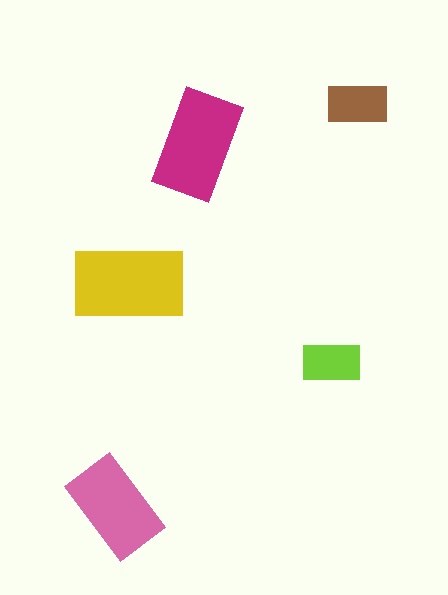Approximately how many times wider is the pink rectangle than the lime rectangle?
About 1.5 times wider.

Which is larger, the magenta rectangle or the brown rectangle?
The magenta one.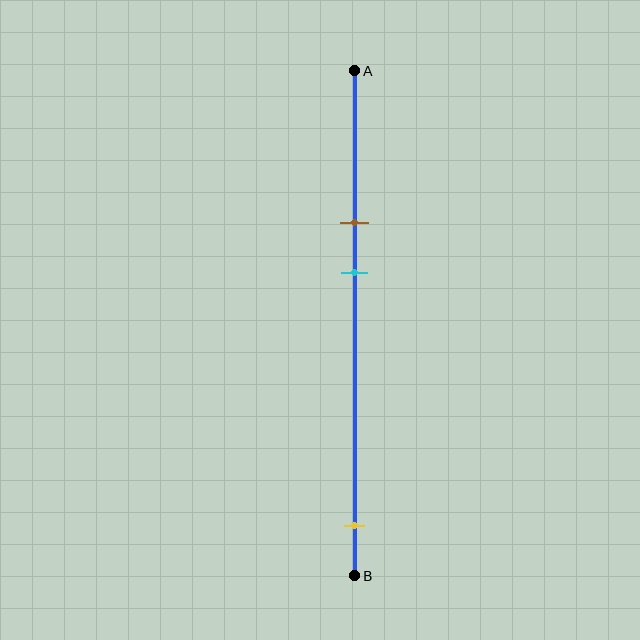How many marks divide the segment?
There are 3 marks dividing the segment.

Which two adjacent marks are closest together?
The brown and cyan marks are the closest adjacent pair.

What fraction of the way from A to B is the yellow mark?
The yellow mark is approximately 90% (0.9) of the way from A to B.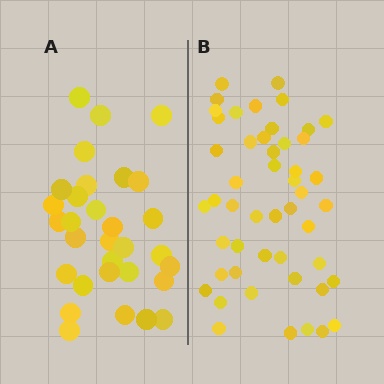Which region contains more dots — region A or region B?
Region B (the right region) has more dots.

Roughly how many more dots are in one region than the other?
Region B has approximately 20 more dots than region A.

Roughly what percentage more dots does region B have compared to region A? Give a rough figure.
About 60% more.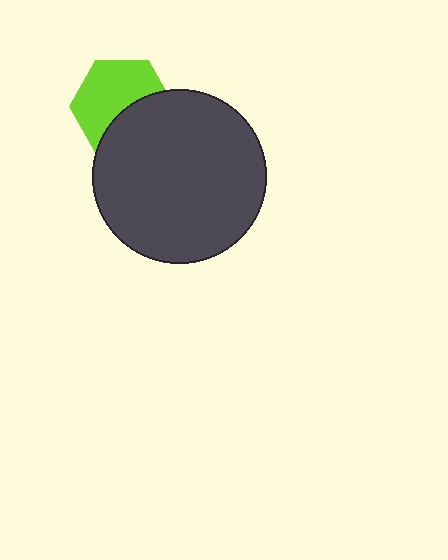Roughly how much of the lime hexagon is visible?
About half of it is visible (roughly 60%).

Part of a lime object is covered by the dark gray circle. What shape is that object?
It is a hexagon.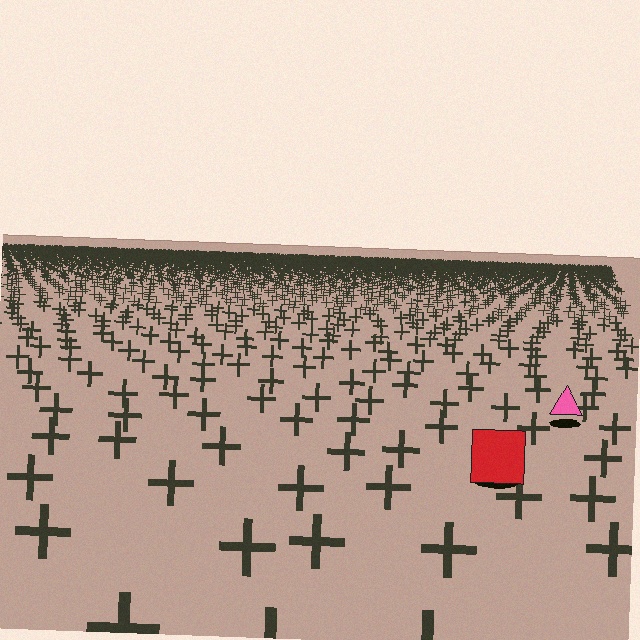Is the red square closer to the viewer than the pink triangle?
Yes. The red square is closer — you can tell from the texture gradient: the ground texture is coarser near it.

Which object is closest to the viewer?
The red square is closest. The texture marks near it are larger and more spread out.